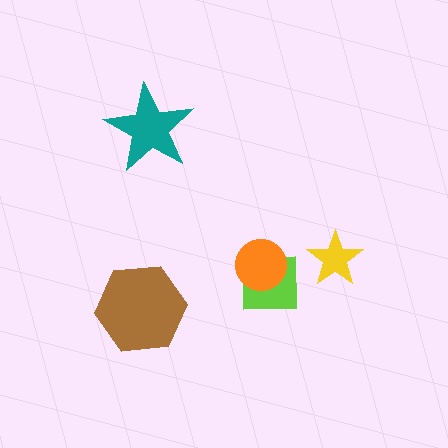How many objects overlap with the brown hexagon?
0 objects overlap with the brown hexagon.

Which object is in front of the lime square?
The orange circle is in front of the lime square.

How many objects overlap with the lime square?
1 object overlaps with the lime square.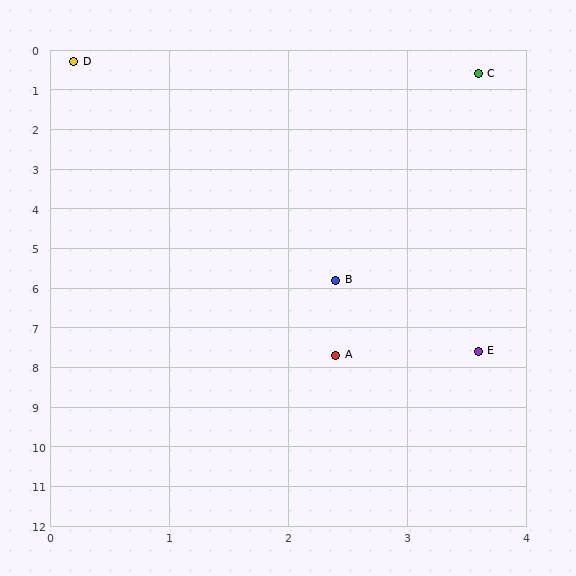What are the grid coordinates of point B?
Point B is at approximately (2.4, 5.8).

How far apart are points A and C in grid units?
Points A and C are about 7.2 grid units apart.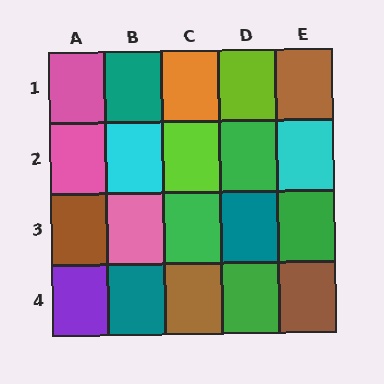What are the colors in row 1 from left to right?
Pink, teal, orange, lime, brown.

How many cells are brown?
4 cells are brown.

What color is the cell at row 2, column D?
Green.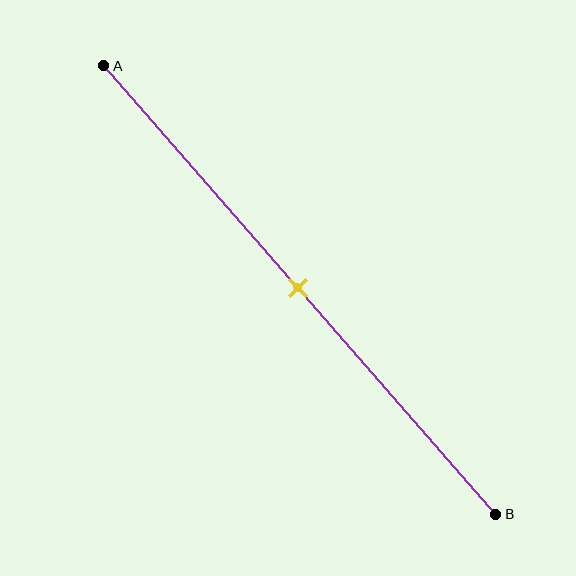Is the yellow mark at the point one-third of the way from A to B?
No, the mark is at about 50% from A, not at the 33% one-third point.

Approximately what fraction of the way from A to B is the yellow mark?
The yellow mark is approximately 50% of the way from A to B.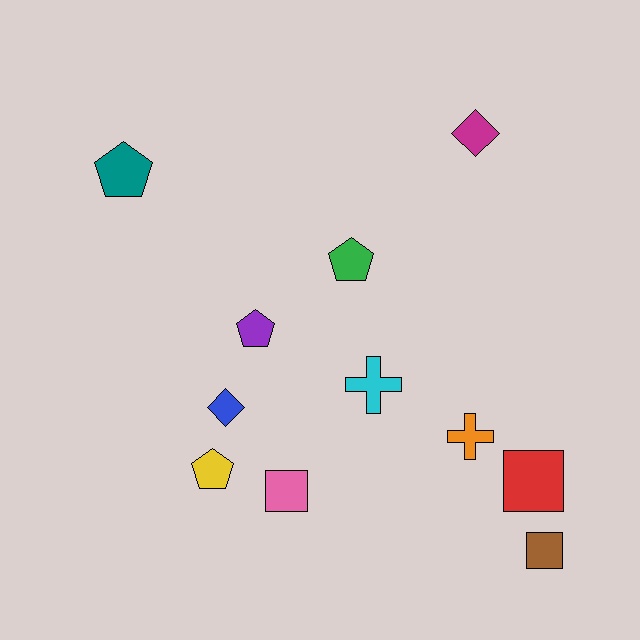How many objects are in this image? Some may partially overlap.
There are 11 objects.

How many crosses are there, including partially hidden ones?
There are 2 crosses.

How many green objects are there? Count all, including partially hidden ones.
There is 1 green object.